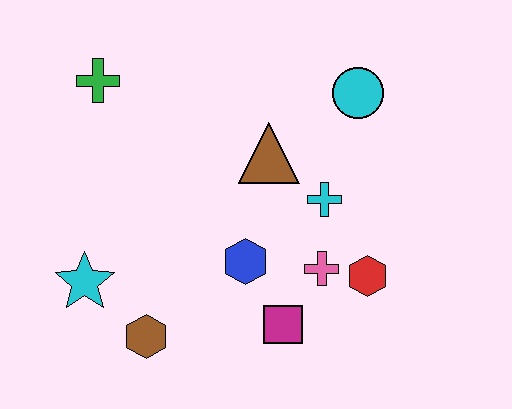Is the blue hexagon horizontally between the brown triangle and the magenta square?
No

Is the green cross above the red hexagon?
Yes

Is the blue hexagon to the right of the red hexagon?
No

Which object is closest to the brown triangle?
The cyan cross is closest to the brown triangle.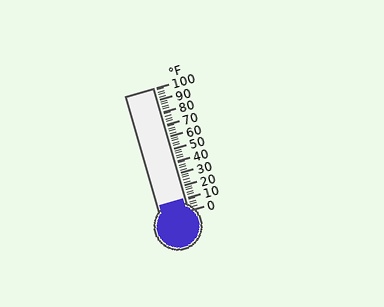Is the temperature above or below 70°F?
The temperature is below 70°F.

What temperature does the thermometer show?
The thermometer shows approximately 10°F.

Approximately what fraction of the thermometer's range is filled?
The thermometer is filled to approximately 10% of its range.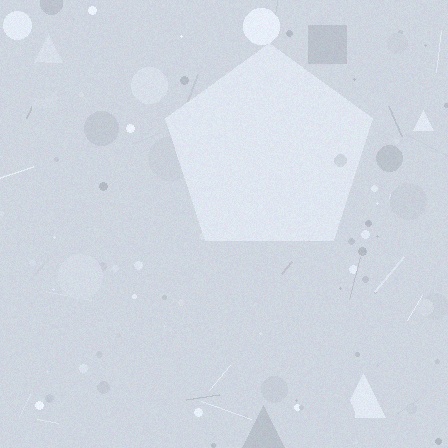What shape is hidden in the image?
A pentagon is hidden in the image.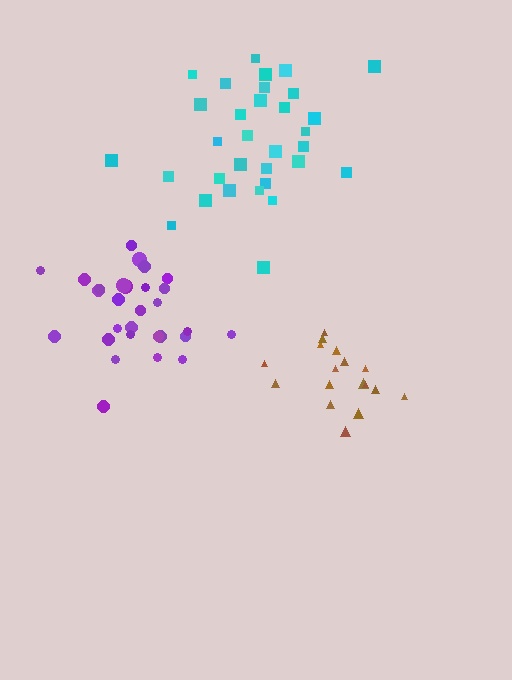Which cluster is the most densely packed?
Purple.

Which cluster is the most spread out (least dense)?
Cyan.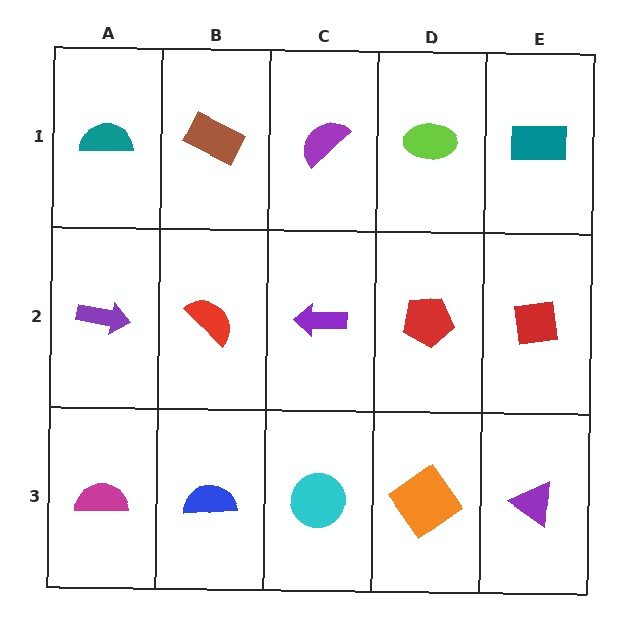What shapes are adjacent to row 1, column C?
A purple arrow (row 2, column C), a brown rectangle (row 1, column B), a lime ellipse (row 1, column D).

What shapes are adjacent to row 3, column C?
A purple arrow (row 2, column C), a blue semicircle (row 3, column B), an orange diamond (row 3, column D).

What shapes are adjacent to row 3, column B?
A red semicircle (row 2, column B), a magenta semicircle (row 3, column A), a cyan circle (row 3, column C).